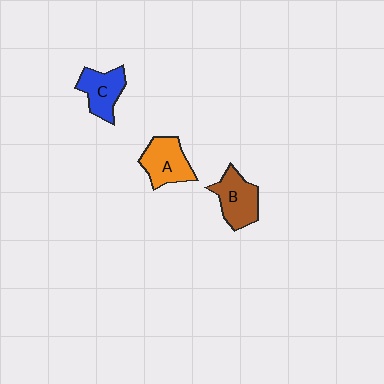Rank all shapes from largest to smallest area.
From largest to smallest: B (brown), A (orange), C (blue).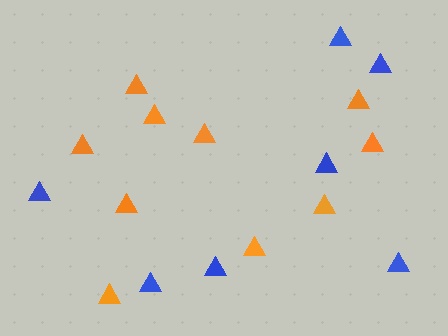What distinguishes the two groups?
There are 2 groups: one group of blue triangles (7) and one group of orange triangles (10).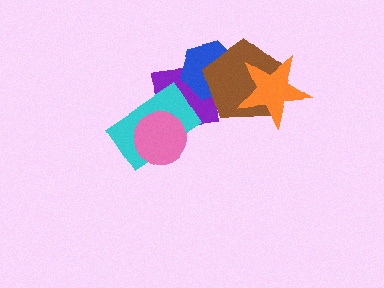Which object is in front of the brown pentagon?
The orange star is in front of the brown pentagon.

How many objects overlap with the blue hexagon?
2 objects overlap with the blue hexagon.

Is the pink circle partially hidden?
No, no other shape covers it.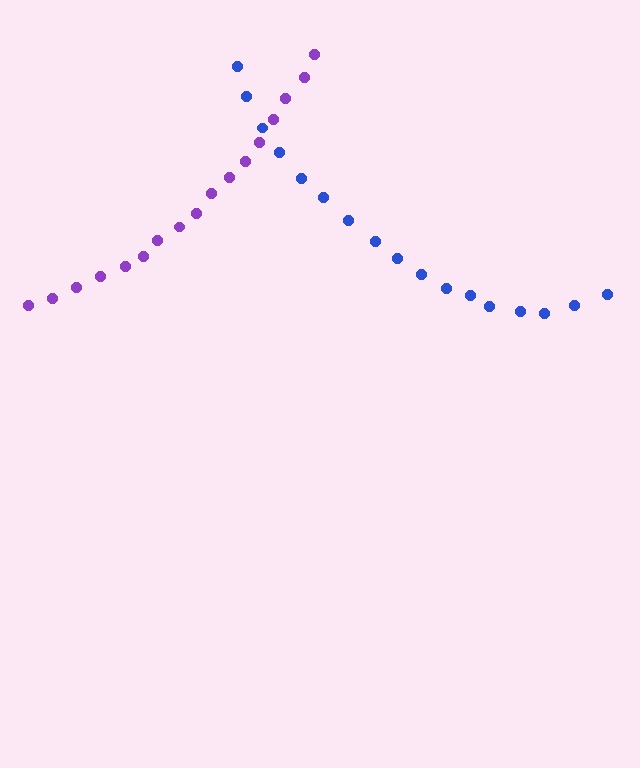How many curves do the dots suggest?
There are 2 distinct paths.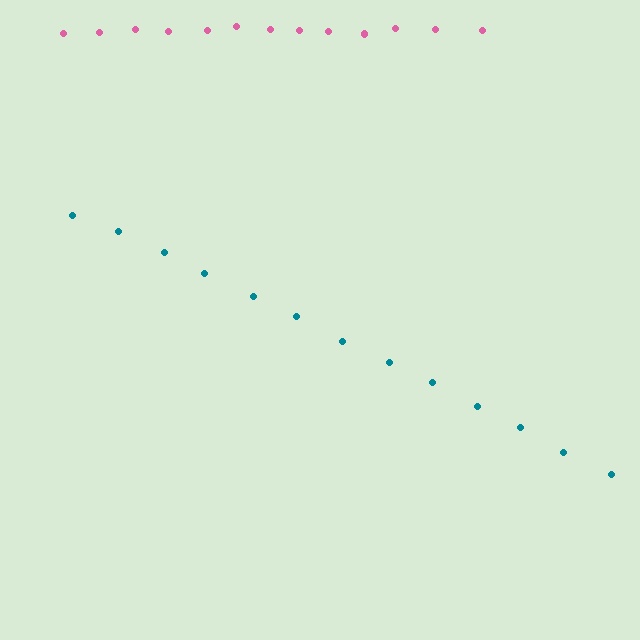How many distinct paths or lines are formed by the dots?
There are 2 distinct paths.